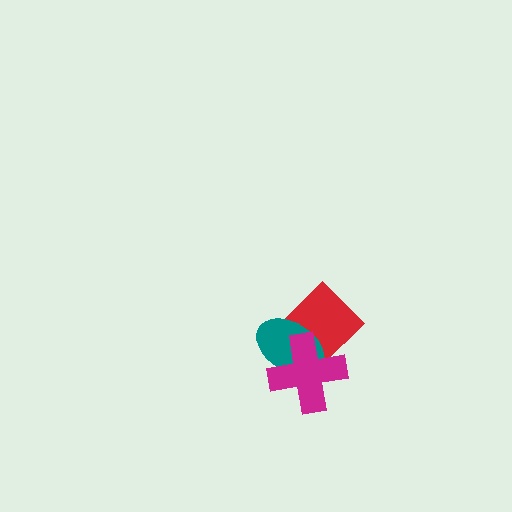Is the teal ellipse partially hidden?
Yes, it is partially covered by another shape.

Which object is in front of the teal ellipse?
The magenta cross is in front of the teal ellipse.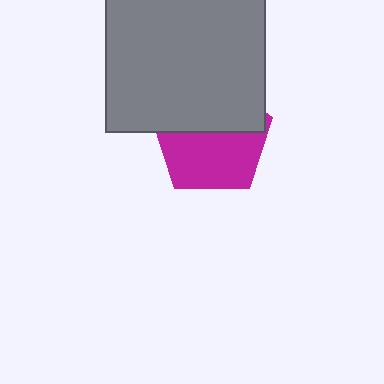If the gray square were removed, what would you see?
You would see the complete magenta pentagon.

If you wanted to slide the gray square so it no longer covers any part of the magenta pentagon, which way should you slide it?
Slide it up — that is the most direct way to separate the two shapes.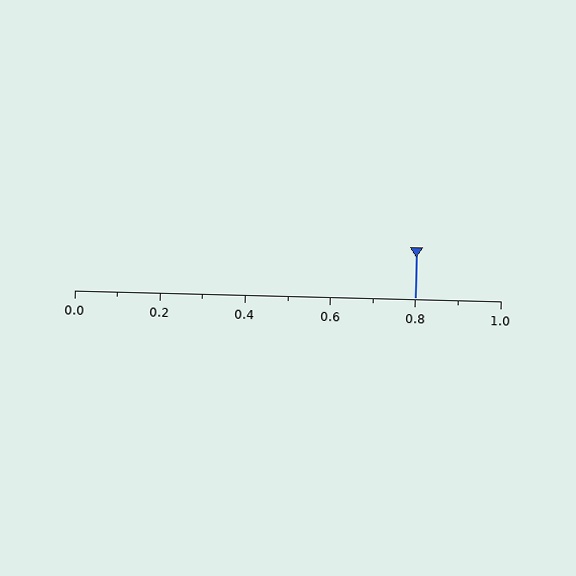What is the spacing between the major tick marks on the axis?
The major ticks are spaced 0.2 apart.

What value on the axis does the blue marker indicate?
The marker indicates approximately 0.8.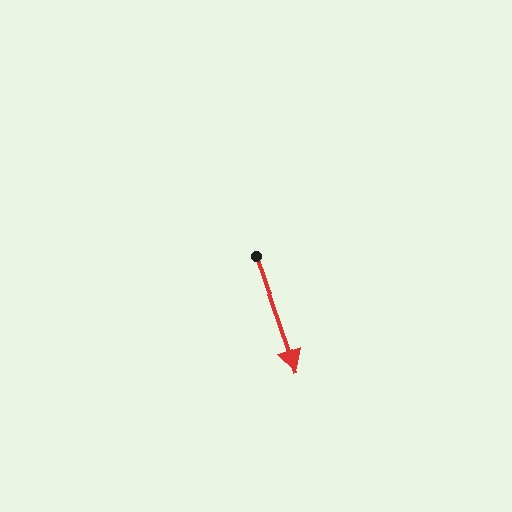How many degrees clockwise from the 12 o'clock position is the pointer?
Approximately 160 degrees.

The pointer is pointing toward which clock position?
Roughly 5 o'clock.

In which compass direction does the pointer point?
South.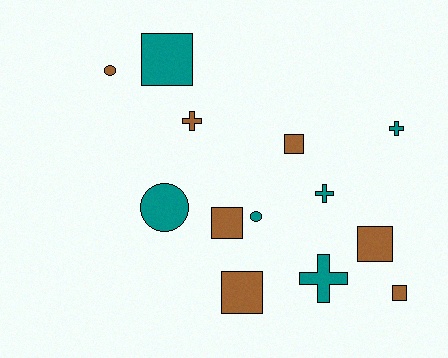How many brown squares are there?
There are 5 brown squares.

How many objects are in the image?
There are 13 objects.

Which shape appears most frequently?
Square, with 6 objects.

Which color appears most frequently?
Brown, with 7 objects.